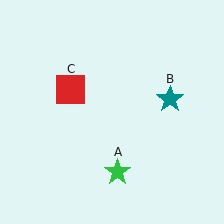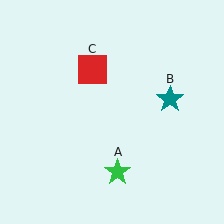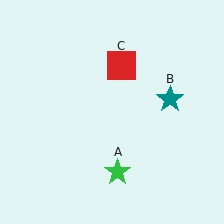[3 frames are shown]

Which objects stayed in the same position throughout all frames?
Green star (object A) and teal star (object B) remained stationary.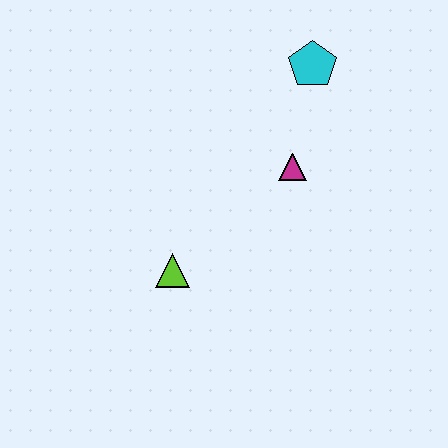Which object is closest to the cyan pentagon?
The magenta triangle is closest to the cyan pentagon.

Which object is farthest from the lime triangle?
The cyan pentagon is farthest from the lime triangle.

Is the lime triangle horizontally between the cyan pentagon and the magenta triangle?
No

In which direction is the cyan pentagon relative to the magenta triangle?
The cyan pentagon is above the magenta triangle.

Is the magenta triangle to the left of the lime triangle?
No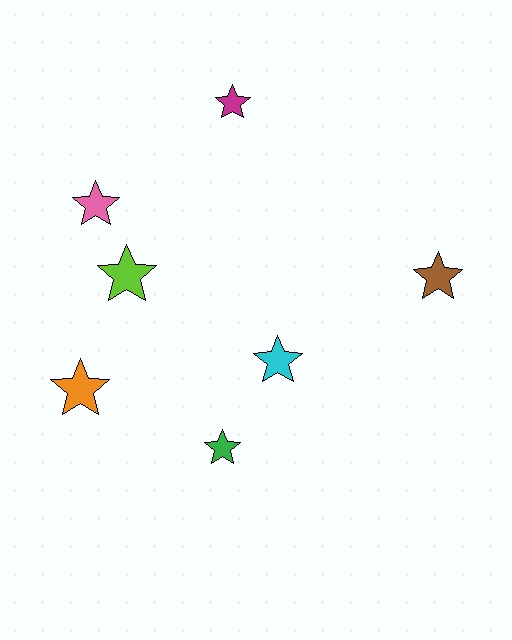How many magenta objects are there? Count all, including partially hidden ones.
There is 1 magenta object.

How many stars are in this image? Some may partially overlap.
There are 7 stars.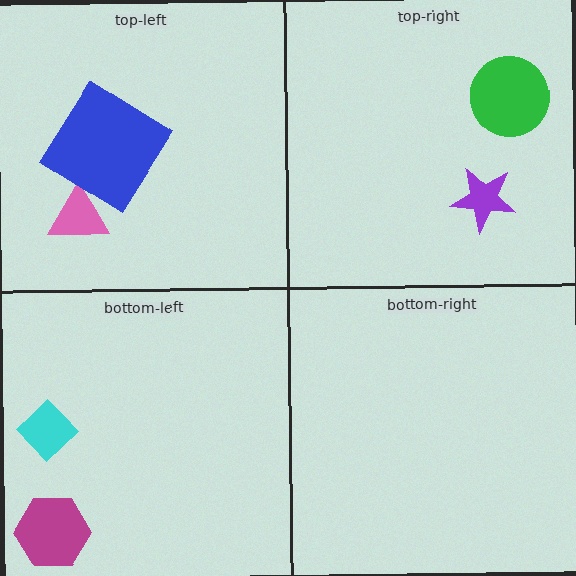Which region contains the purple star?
The top-right region.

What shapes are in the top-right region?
The purple star, the green circle.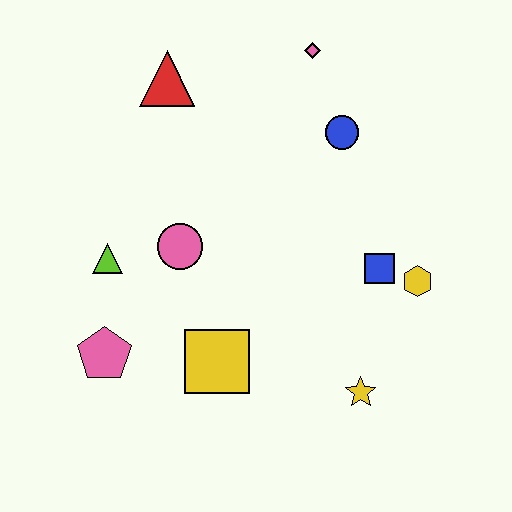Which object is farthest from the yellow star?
The red triangle is farthest from the yellow star.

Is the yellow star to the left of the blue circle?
No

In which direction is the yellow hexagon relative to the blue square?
The yellow hexagon is to the right of the blue square.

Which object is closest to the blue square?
The yellow hexagon is closest to the blue square.